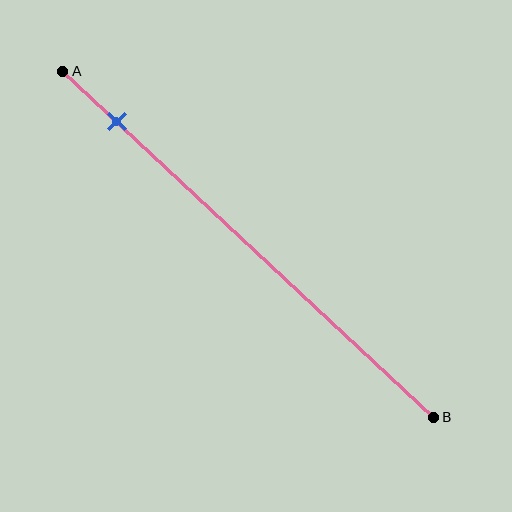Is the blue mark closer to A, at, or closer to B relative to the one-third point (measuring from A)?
The blue mark is closer to point A than the one-third point of segment AB.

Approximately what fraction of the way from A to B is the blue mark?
The blue mark is approximately 15% of the way from A to B.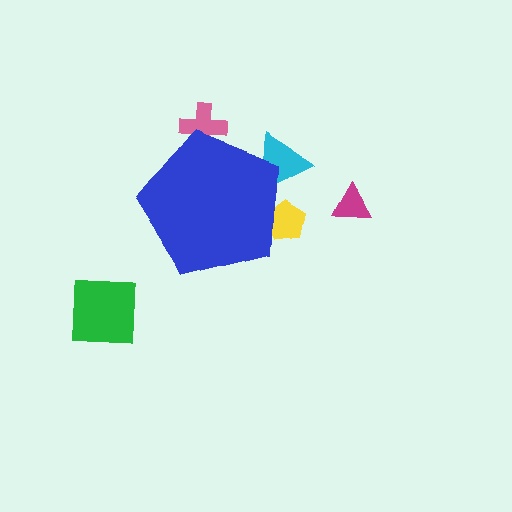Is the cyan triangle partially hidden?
Yes, the cyan triangle is partially hidden behind the blue pentagon.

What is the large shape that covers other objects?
A blue pentagon.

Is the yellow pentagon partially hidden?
Yes, the yellow pentagon is partially hidden behind the blue pentagon.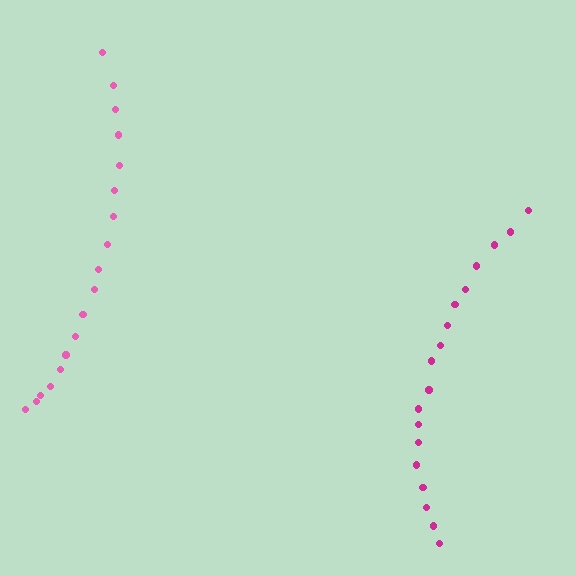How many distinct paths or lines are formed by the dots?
There are 2 distinct paths.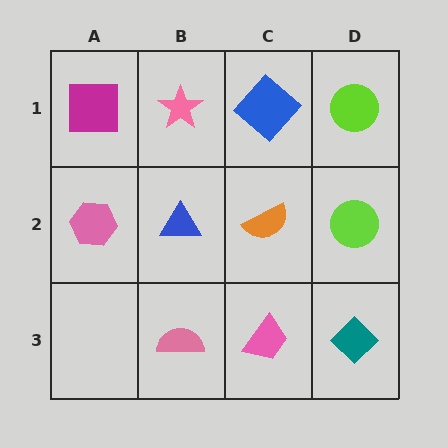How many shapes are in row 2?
4 shapes.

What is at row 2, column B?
A blue triangle.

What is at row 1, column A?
A magenta square.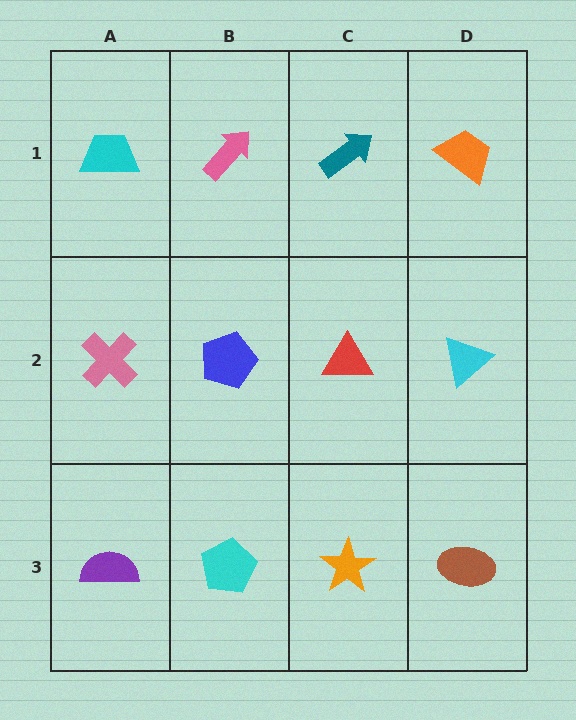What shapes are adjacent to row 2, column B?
A pink arrow (row 1, column B), a cyan pentagon (row 3, column B), a pink cross (row 2, column A), a red triangle (row 2, column C).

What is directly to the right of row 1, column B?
A teal arrow.